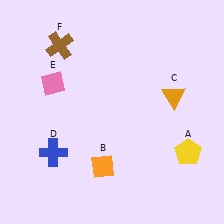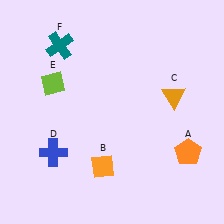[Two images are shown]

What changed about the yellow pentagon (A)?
In Image 1, A is yellow. In Image 2, it changed to orange.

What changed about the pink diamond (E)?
In Image 1, E is pink. In Image 2, it changed to lime.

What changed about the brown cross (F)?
In Image 1, F is brown. In Image 2, it changed to teal.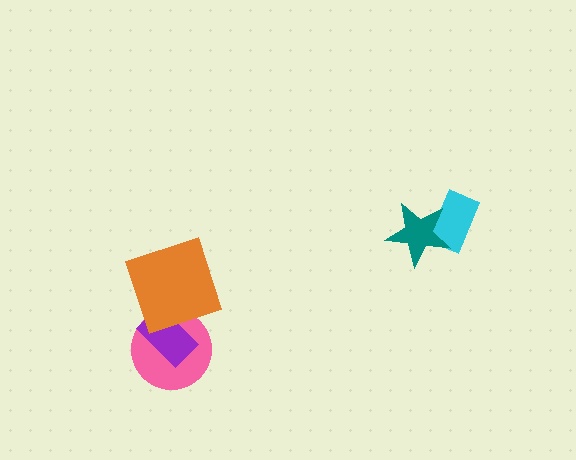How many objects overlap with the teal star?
1 object overlaps with the teal star.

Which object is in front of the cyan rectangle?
The teal star is in front of the cyan rectangle.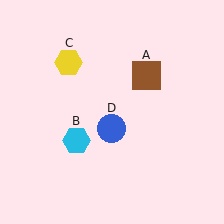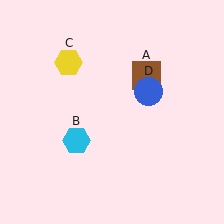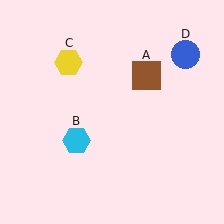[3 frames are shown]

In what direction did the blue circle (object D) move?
The blue circle (object D) moved up and to the right.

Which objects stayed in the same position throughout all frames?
Brown square (object A) and cyan hexagon (object B) and yellow hexagon (object C) remained stationary.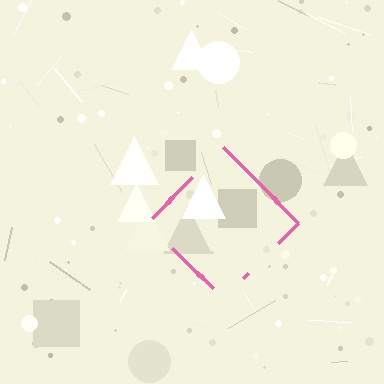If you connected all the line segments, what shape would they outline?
They would outline a diamond.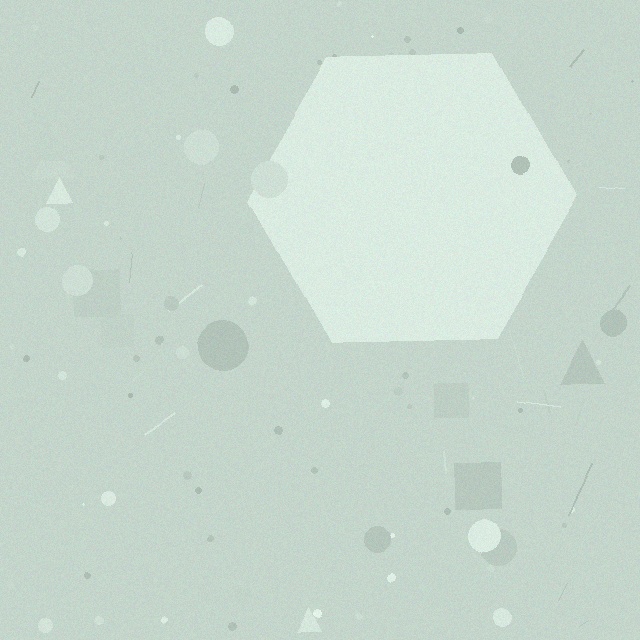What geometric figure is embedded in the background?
A hexagon is embedded in the background.